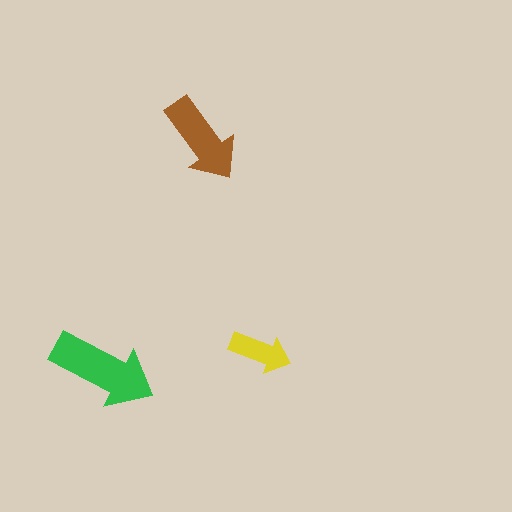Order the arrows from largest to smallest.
the green one, the brown one, the yellow one.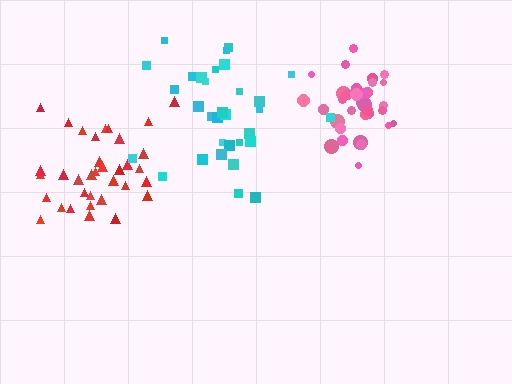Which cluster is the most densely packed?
Pink.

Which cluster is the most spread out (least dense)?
Cyan.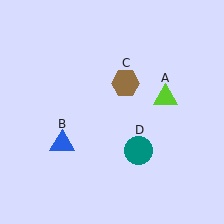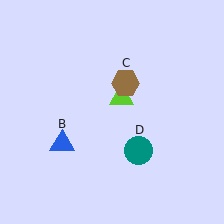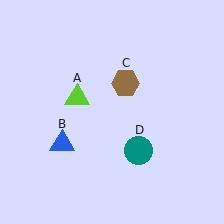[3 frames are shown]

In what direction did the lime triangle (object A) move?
The lime triangle (object A) moved left.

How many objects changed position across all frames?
1 object changed position: lime triangle (object A).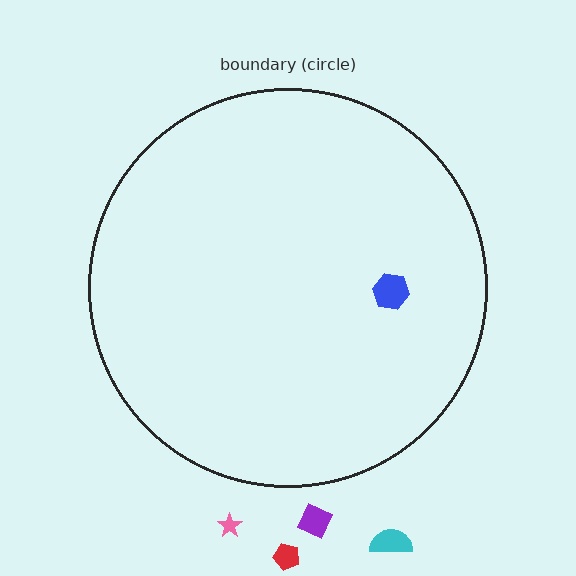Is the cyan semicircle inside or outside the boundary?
Outside.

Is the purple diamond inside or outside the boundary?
Outside.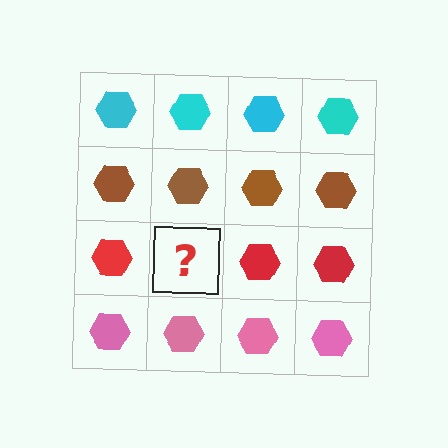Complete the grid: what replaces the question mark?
The question mark should be replaced with a red hexagon.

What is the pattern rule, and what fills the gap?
The rule is that each row has a consistent color. The gap should be filled with a red hexagon.